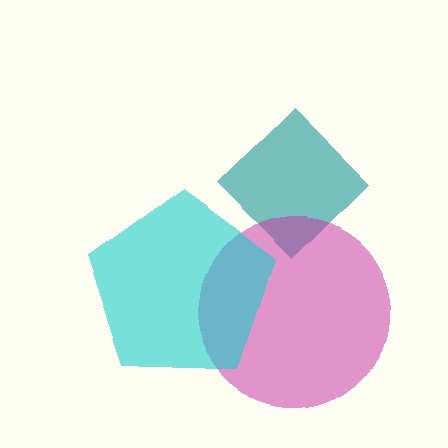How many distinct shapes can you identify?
There are 3 distinct shapes: a teal diamond, a magenta circle, a cyan pentagon.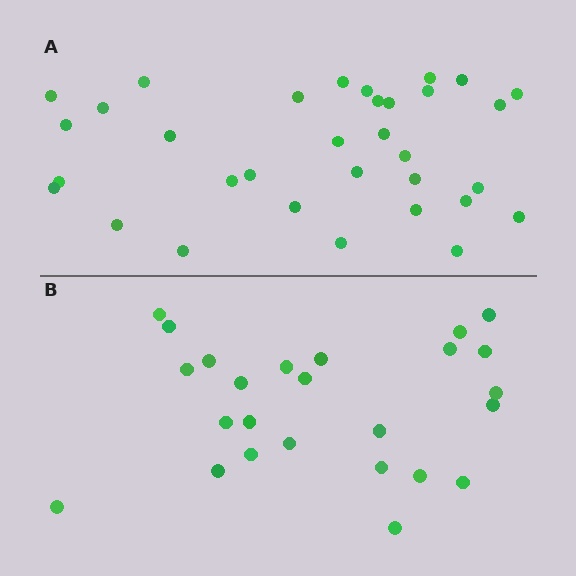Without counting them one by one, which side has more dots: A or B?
Region A (the top region) has more dots.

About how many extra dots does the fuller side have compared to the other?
Region A has roughly 8 or so more dots than region B.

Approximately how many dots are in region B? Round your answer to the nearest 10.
About 20 dots. (The exact count is 25, which rounds to 20.)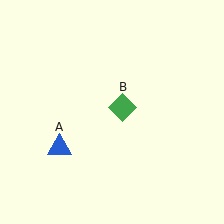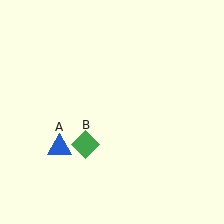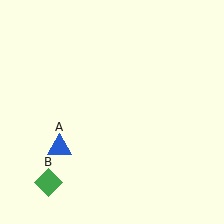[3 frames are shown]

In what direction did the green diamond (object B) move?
The green diamond (object B) moved down and to the left.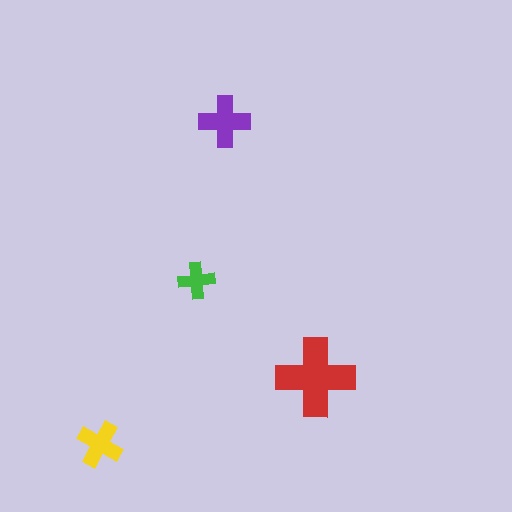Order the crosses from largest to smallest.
the red one, the purple one, the yellow one, the green one.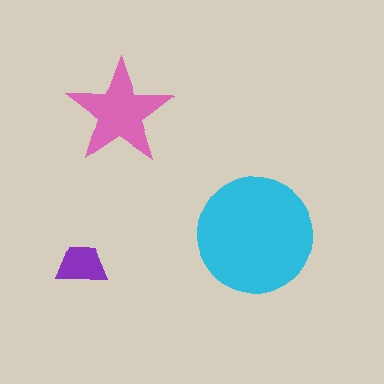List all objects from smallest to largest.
The purple trapezoid, the pink star, the cyan circle.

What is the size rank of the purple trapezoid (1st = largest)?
3rd.